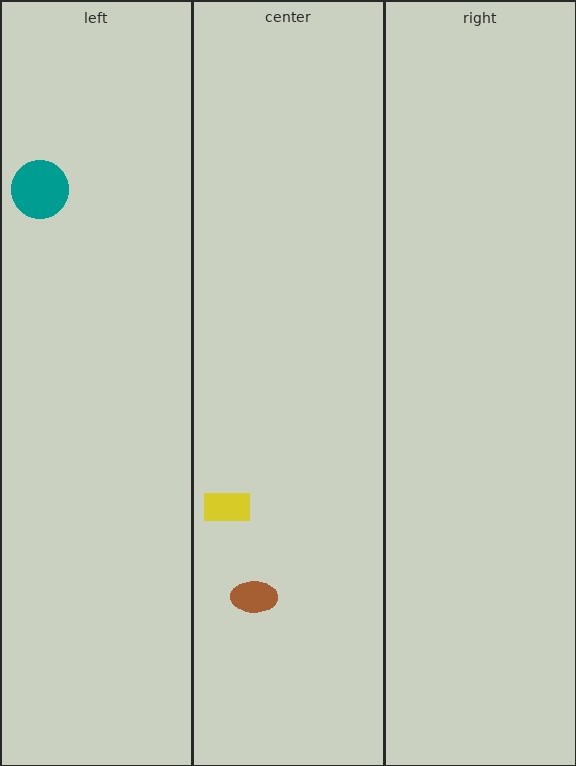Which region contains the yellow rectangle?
The center region.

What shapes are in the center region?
The yellow rectangle, the brown ellipse.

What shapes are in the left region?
The teal circle.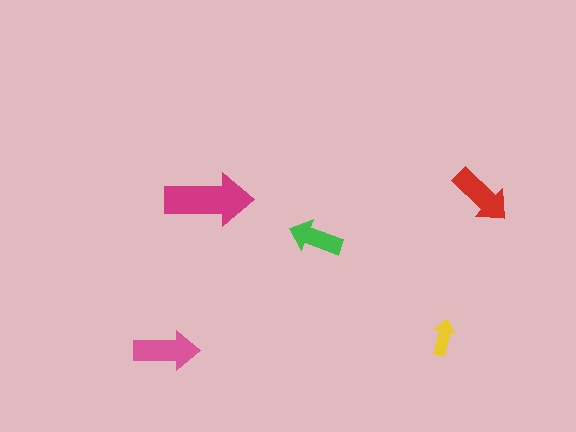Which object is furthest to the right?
The red arrow is rightmost.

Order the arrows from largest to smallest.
the magenta one, the pink one, the red one, the green one, the yellow one.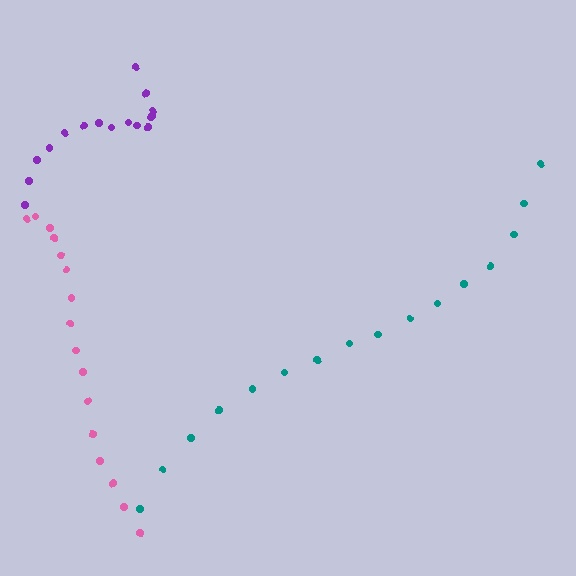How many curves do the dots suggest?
There are 3 distinct paths.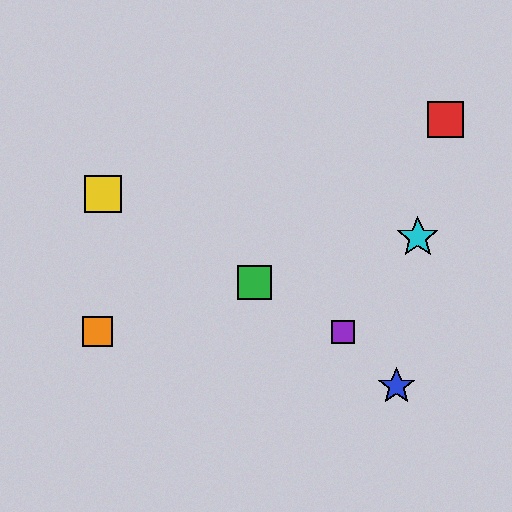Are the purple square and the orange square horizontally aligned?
Yes, both are at y≈332.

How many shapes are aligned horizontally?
2 shapes (the purple square, the orange square) are aligned horizontally.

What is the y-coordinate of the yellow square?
The yellow square is at y≈194.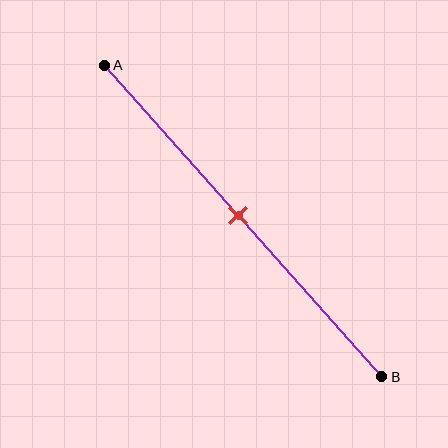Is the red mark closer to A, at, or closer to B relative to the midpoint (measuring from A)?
The red mark is approximately at the midpoint of segment AB.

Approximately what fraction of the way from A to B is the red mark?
The red mark is approximately 50% of the way from A to B.